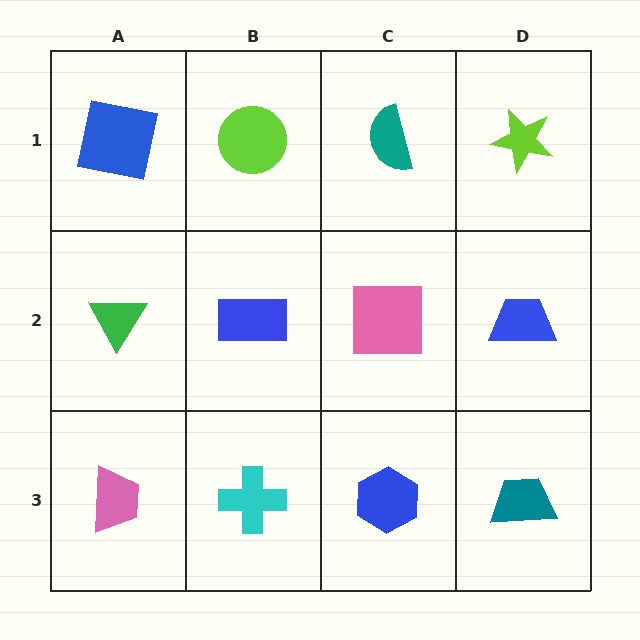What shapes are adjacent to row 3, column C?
A pink square (row 2, column C), a cyan cross (row 3, column B), a teal trapezoid (row 3, column D).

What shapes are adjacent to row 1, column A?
A green triangle (row 2, column A), a lime circle (row 1, column B).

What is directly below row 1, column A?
A green triangle.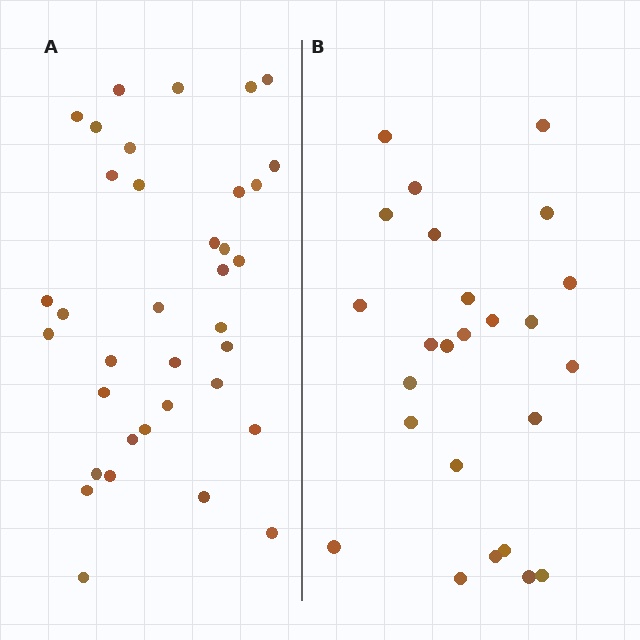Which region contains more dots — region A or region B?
Region A (the left region) has more dots.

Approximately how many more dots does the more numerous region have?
Region A has roughly 12 or so more dots than region B.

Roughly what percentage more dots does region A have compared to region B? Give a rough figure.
About 45% more.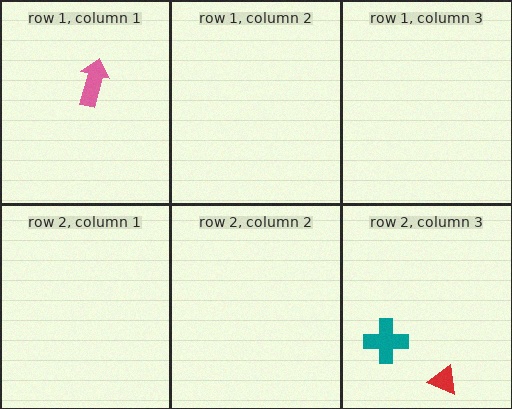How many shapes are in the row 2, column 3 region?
2.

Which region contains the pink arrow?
The row 1, column 1 region.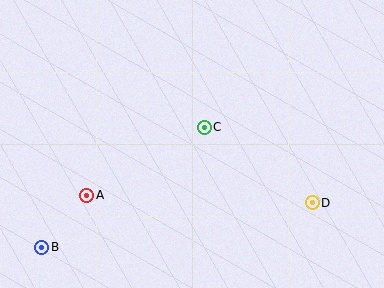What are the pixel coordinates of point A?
Point A is at (87, 195).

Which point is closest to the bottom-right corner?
Point D is closest to the bottom-right corner.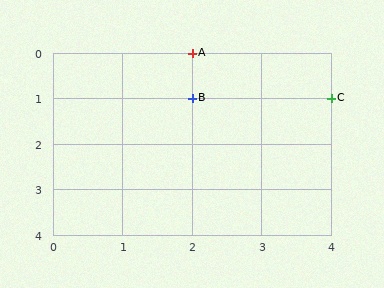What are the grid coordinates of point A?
Point A is at grid coordinates (2, 0).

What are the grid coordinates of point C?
Point C is at grid coordinates (4, 1).